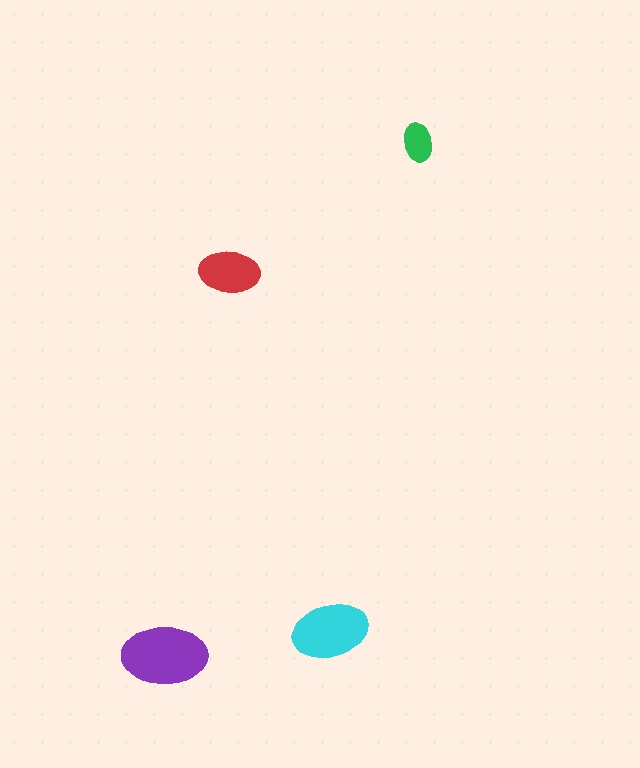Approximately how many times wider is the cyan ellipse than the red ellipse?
About 1.5 times wider.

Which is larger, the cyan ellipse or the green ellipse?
The cyan one.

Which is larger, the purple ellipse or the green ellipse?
The purple one.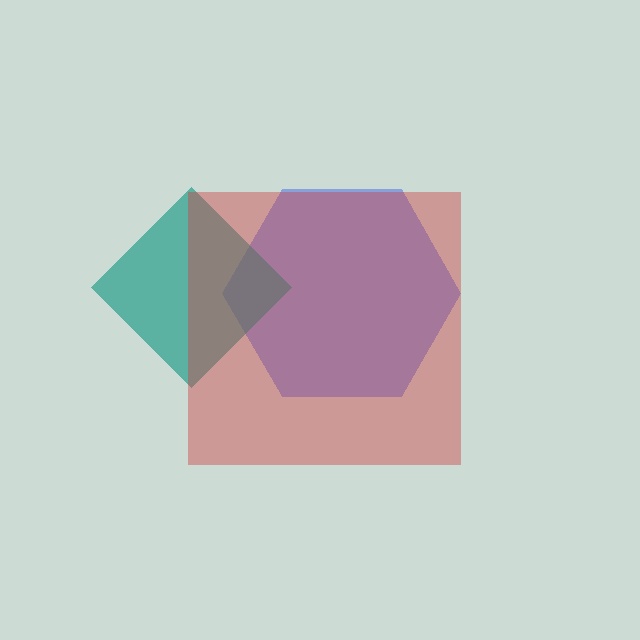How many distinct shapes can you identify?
There are 3 distinct shapes: a blue hexagon, a teal diamond, a red square.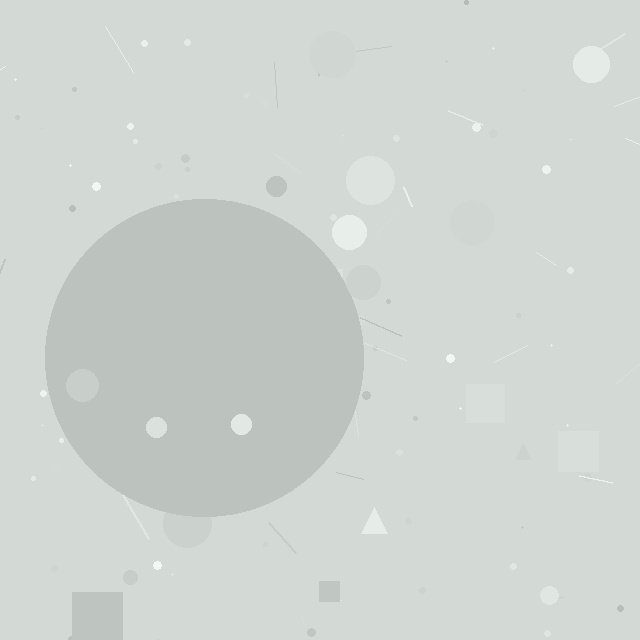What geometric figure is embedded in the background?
A circle is embedded in the background.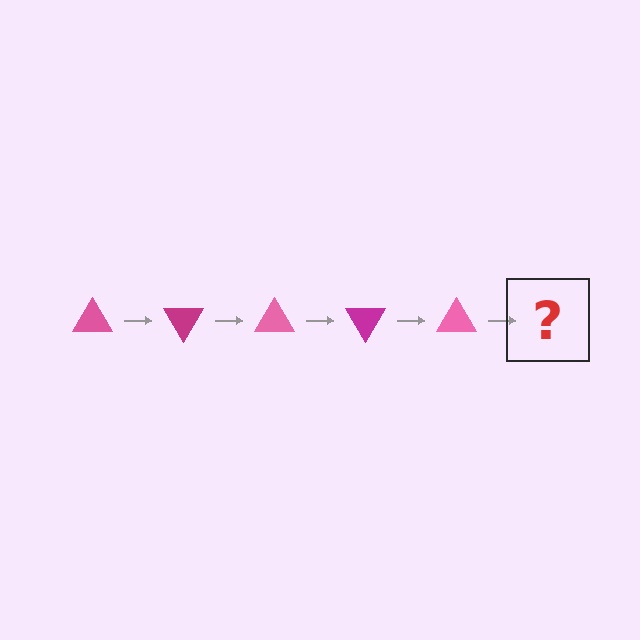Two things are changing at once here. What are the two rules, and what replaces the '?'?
The two rules are that it rotates 60 degrees each step and the color cycles through pink and magenta. The '?' should be a magenta triangle, rotated 300 degrees from the start.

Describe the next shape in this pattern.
It should be a magenta triangle, rotated 300 degrees from the start.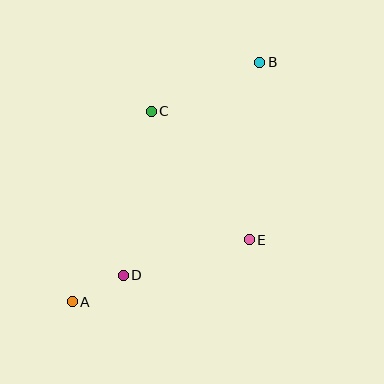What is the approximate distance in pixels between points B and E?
The distance between B and E is approximately 178 pixels.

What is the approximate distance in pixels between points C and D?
The distance between C and D is approximately 166 pixels.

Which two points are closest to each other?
Points A and D are closest to each other.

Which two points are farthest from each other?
Points A and B are farthest from each other.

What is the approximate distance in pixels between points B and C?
The distance between B and C is approximately 119 pixels.